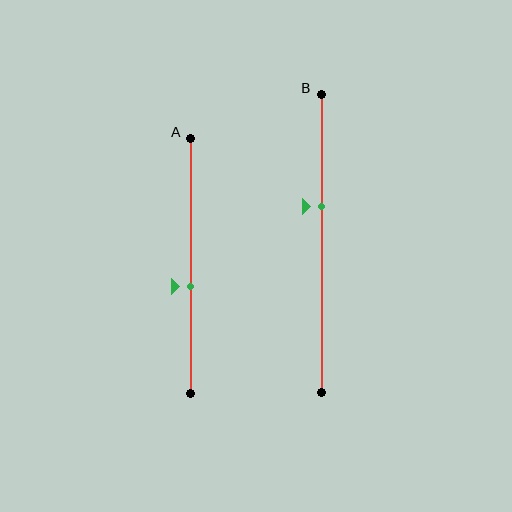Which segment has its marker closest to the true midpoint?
Segment A has its marker closest to the true midpoint.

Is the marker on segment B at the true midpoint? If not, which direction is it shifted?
No, the marker on segment B is shifted upward by about 13% of the segment length.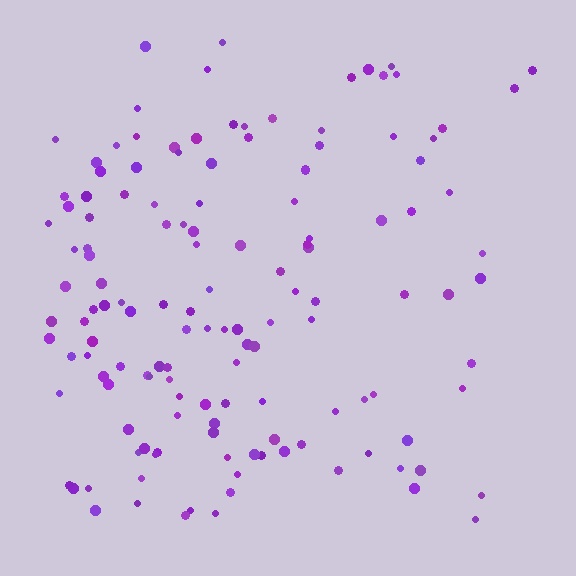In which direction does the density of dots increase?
From right to left, with the left side densest.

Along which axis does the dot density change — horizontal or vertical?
Horizontal.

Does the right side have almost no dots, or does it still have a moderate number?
Still a moderate number, just noticeably fewer than the left.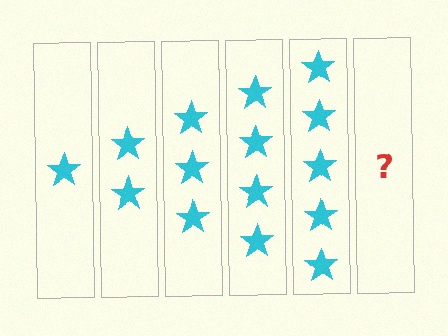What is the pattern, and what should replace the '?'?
The pattern is that each step adds one more star. The '?' should be 6 stars.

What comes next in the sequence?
The next element should be 6 stars.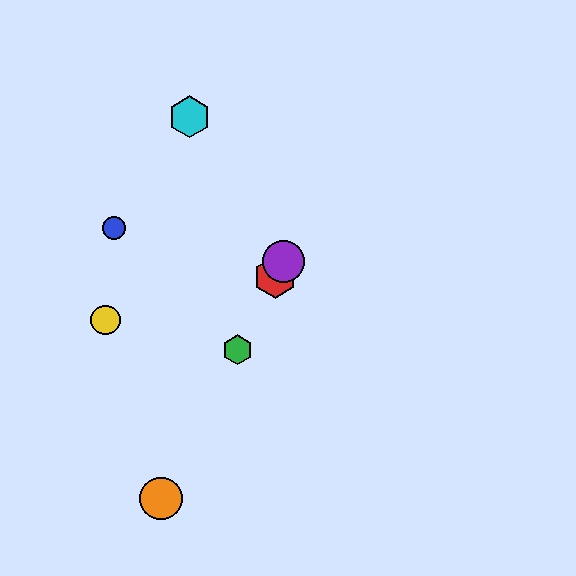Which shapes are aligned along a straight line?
The red hexagon, the green hexagon, the purple circle, the orange circle are aligned along a straight line.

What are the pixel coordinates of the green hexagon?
The green hexagon is at (238, 350).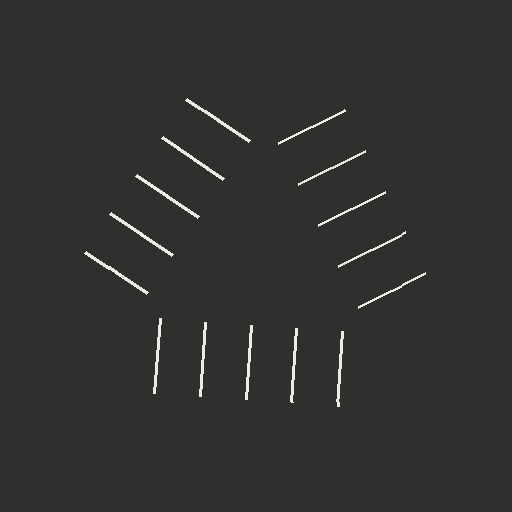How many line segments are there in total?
15 — 5 along each of the 3 edges.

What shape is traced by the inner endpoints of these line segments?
An illusory triangle — the line segments terminate on its edges but no continuous stroke is drawn.